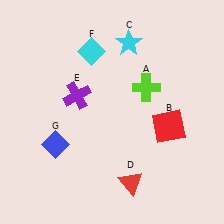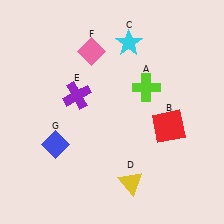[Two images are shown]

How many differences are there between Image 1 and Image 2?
There are 2 differences between the two images.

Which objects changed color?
D changed from red to yellow. F changed from cyan to pink.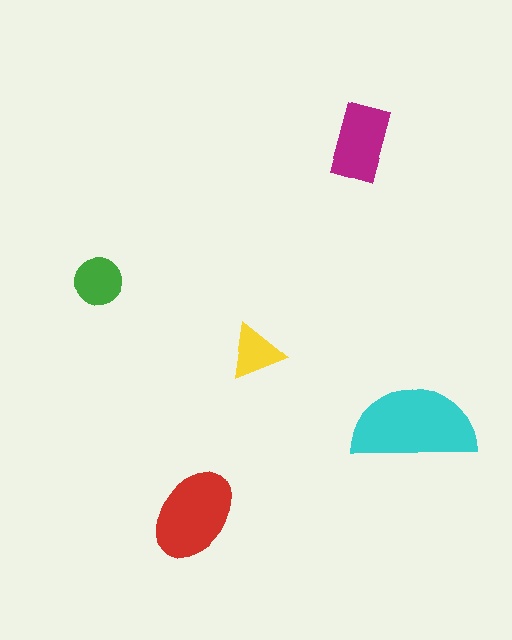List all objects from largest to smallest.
The cyan semicircle, the red ellipse, the magenta rectangle, the green circle, the yellow triangle.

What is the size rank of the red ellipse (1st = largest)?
2nd.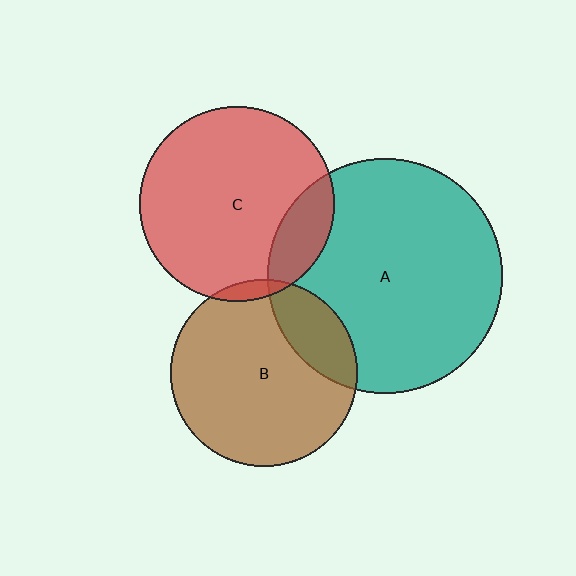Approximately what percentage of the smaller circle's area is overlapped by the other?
Approximately 20%.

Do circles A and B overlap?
Yes.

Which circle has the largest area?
Circle A (teal).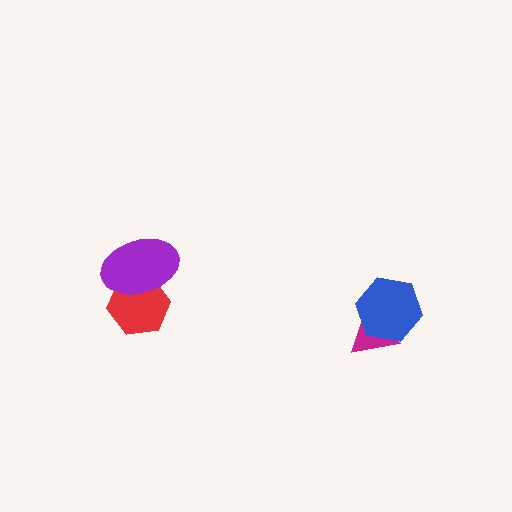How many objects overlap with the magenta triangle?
1 object overlaps with the magenta triangle.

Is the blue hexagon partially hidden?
No, no other shape covers it.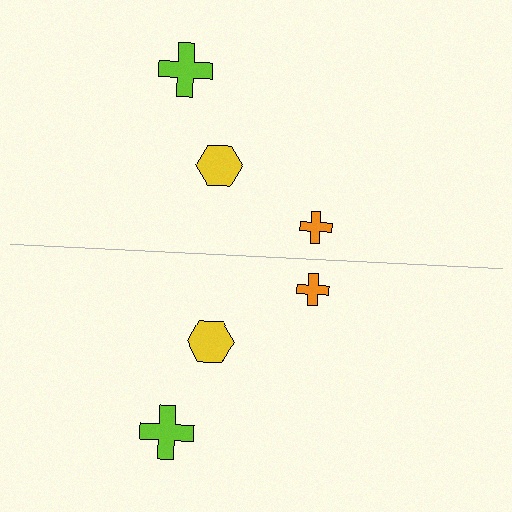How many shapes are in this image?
There are 6 shapes in this image.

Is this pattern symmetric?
Yes, this pattern has bilateral (reflection) symmetry.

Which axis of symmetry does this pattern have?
The pattern has a horizontal axis of symmetry running through the center of the image.